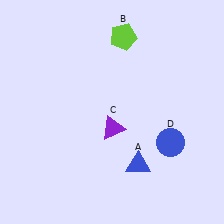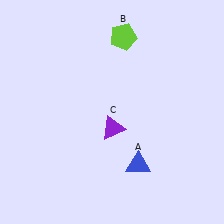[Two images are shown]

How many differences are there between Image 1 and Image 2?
There is 1 difference between the two images.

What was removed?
The blue circle (D) was removed in Image 2.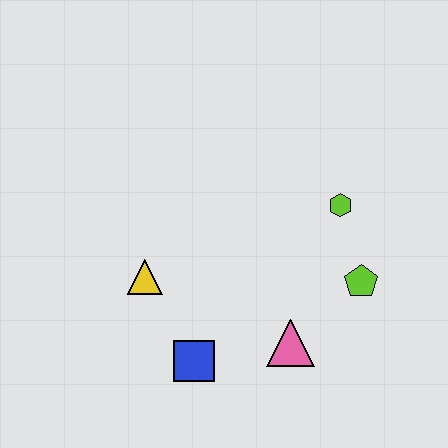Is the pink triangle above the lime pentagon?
No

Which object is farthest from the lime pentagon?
The yellow triangle is farthest from the lime pentagon.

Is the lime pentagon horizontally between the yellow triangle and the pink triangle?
No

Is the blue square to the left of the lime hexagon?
Yes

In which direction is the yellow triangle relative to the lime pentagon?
The yellow triangle is to the left of the lime pentagon.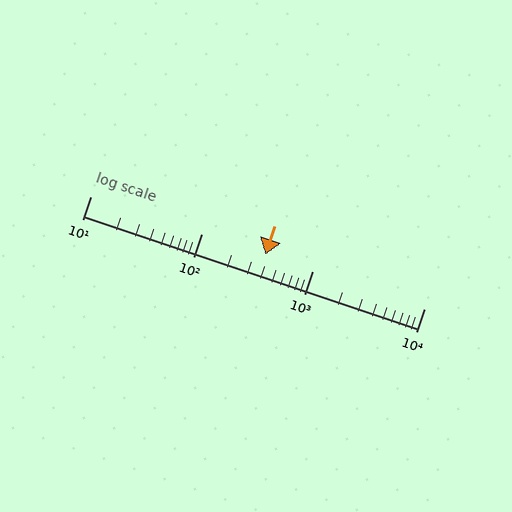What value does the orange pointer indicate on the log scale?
The pointer indicates approximately 370.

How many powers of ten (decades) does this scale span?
The scale spans 3 decades, from 10 to 10000.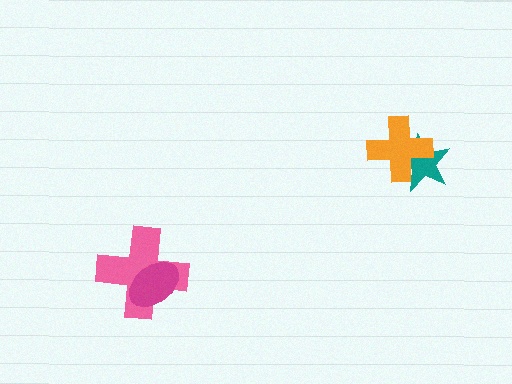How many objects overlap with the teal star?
1 object overlaps with the teal star.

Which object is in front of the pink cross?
The magenta ellipse is in front of the pink cross.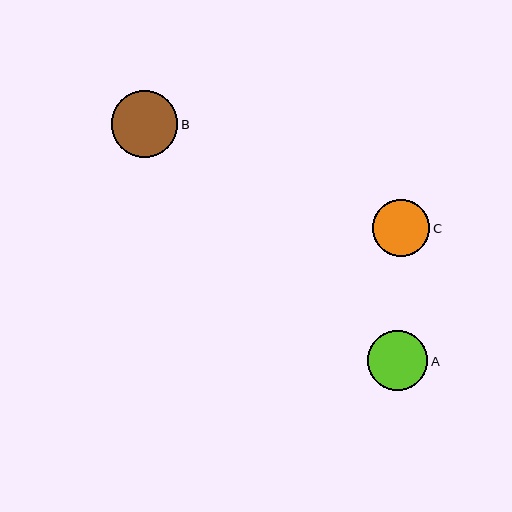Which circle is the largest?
Circle B is the largest with a size of approximately 66 pixels.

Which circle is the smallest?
Circle C is the smallest with a size of approximately 58 pixels.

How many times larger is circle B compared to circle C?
Circle B is approximately 1.2 times the size of circle C.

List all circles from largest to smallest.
From largest to smallest: B, A, C.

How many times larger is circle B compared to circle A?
Circle B is approximately 1.1 times the size of circle A.